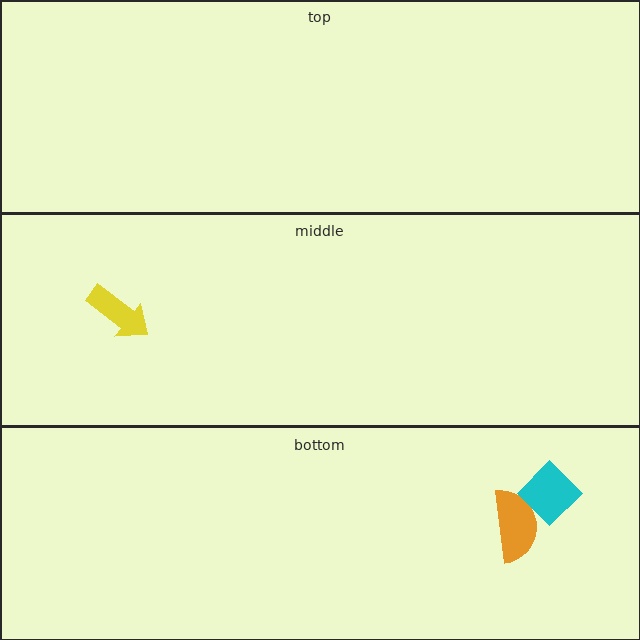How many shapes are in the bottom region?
2.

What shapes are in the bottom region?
The orange semicircle, the cyan diamond.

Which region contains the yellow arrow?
The middle region.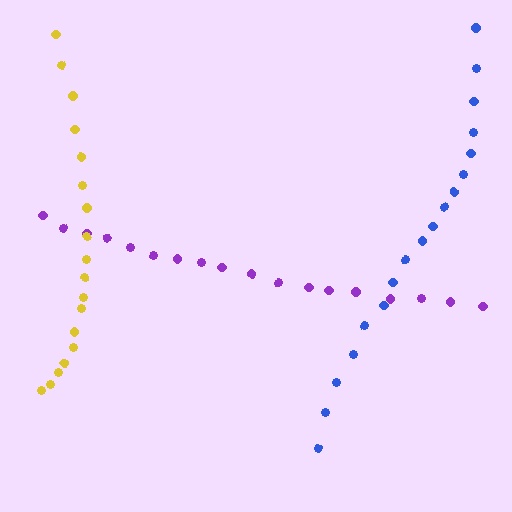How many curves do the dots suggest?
There are 3 distinct paths.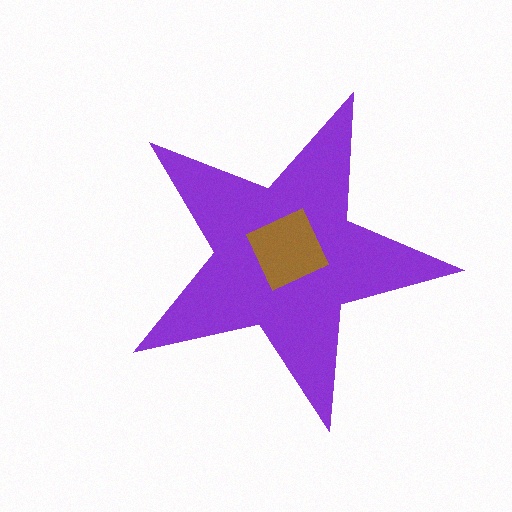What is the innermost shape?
The brown diamond.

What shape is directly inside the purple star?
The brown diamond.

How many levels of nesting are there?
2.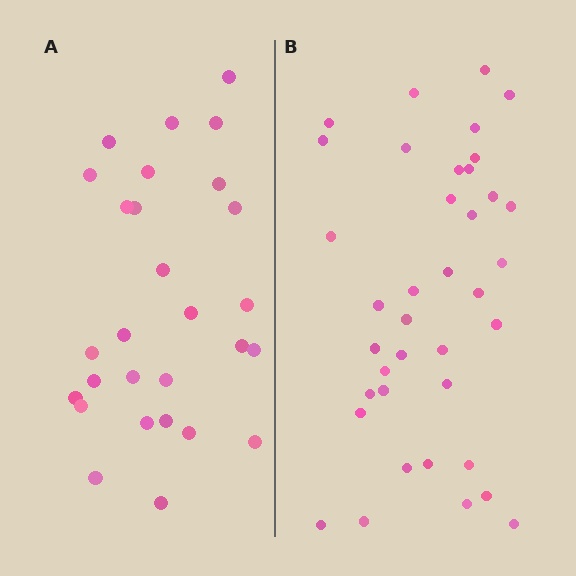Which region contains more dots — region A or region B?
Region B (the right region) has more dots.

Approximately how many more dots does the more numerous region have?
Region B has roughly 10 or so more dots than region A.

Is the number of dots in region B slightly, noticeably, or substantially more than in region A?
Region B has noticeably more, but not dramatically so. The ratio is roughly 1.4 to 1.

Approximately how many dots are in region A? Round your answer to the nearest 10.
About 30 dots. (The exact count is 28, which rounds to 30.)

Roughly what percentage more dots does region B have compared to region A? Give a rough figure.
About 35% more.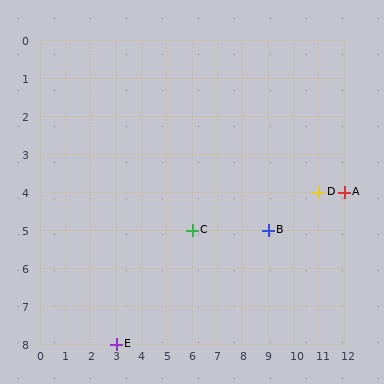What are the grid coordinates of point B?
Point B is at grid coordinates (9, 5).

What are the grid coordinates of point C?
Point C is at grid coordinates (6, 5).